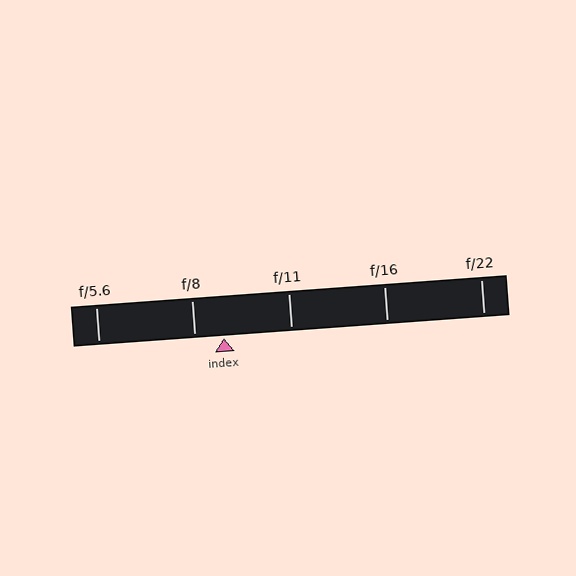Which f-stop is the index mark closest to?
The index mark is closest to f/8.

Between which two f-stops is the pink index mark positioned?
The index mark is between f/8 and f/11.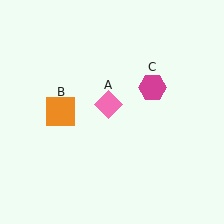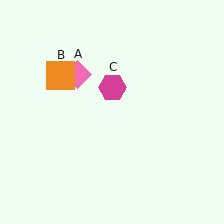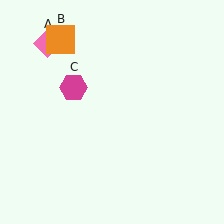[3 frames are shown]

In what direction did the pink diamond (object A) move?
The pink diamond (object A) moved up and to the left.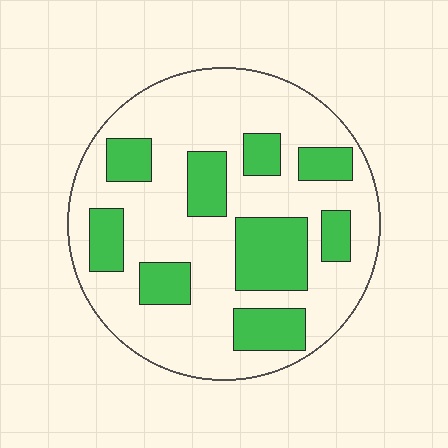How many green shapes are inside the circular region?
9.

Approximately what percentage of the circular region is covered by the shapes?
Approximately 30%.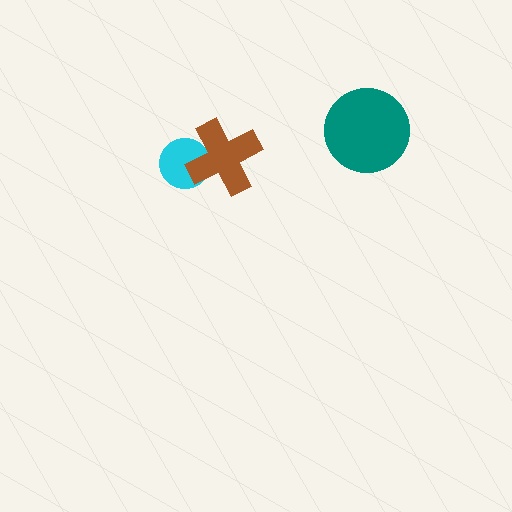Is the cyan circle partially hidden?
Yes, it is partially covered by another shape.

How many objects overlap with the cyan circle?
1 object overlaps with the cyan circle.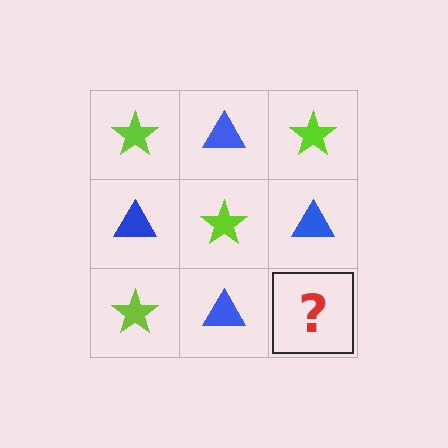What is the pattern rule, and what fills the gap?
The rule is that it alternates lime star and blue triangle in a checkerboard pattern. The gap should be filled with a lime star.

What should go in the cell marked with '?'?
The missing cell should contain a lime star.